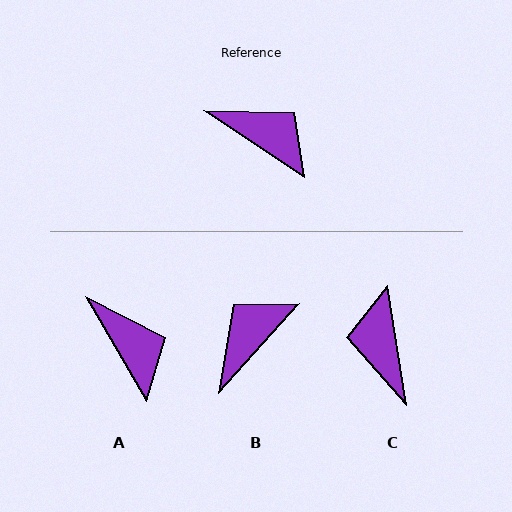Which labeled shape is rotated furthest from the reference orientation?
C, about 133 degrees away.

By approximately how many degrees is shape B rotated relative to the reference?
Approximately 82 degrees counter-clockwise.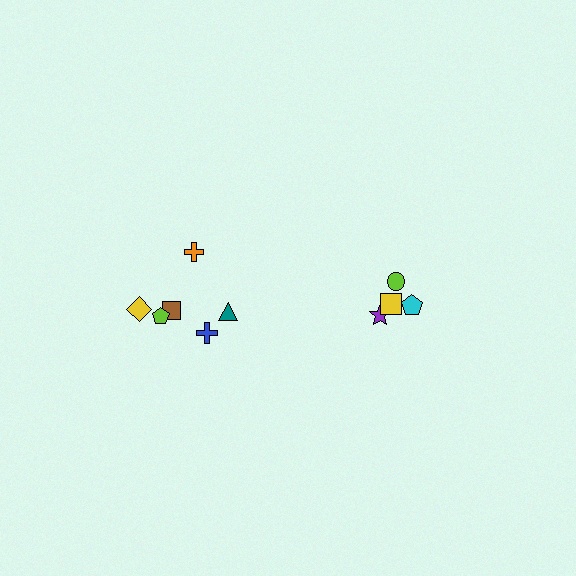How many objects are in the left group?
There are 6 objects.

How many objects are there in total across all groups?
There are 10 objects.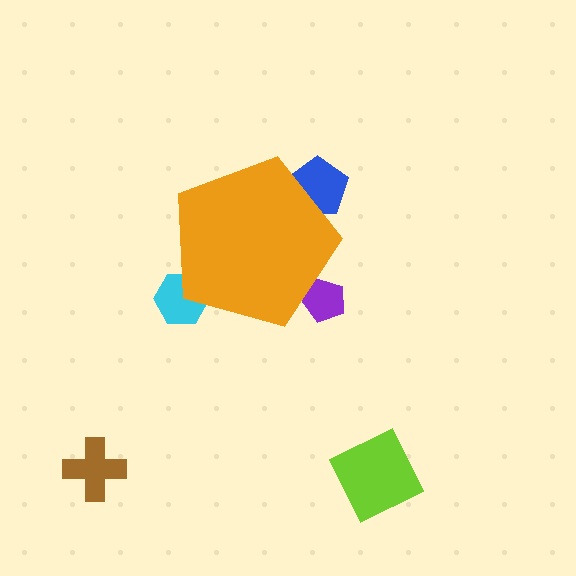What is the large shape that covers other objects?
An orange pentagon.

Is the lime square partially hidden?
No, the lime square is fully visible.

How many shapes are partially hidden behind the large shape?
3 shapes are partially hidden.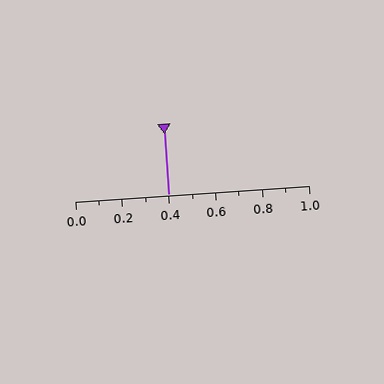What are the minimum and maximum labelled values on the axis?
The axis runs from 0.0 to 1.0.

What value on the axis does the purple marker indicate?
The marker indicates approximately 0.4.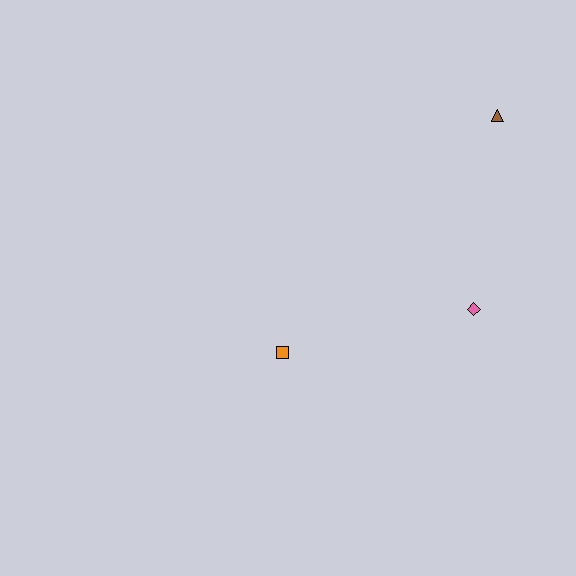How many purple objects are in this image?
There are no purple objects.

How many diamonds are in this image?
There is 1 diamond.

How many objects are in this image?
There are 3 objects.